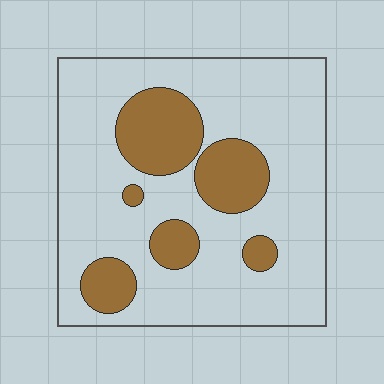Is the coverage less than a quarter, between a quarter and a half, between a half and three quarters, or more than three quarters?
Less than a quarter.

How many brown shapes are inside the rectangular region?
6.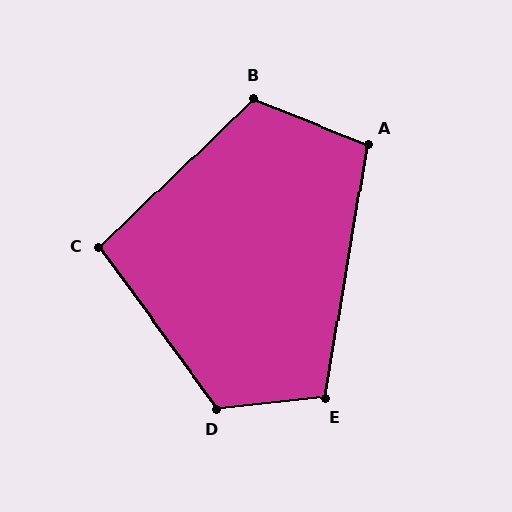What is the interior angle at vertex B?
Approximately 114 degrees (obtuse).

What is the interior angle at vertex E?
Approximately 105 degrees (obtuse).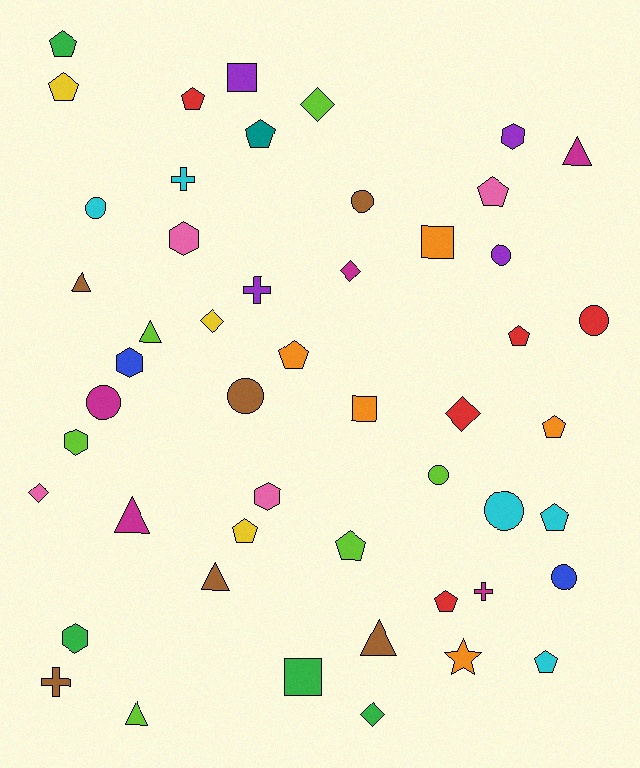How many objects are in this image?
There are 50 objects.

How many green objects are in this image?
There are 4 green objects.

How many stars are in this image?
There is 1 star.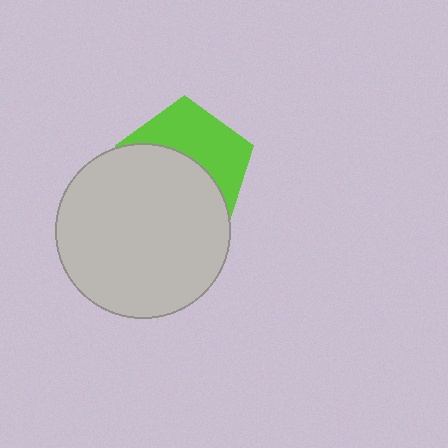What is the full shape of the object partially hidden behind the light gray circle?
The partially hidden object is a lime pentagon.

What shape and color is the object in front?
The object in front is a light gray circle.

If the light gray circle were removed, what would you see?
You would see the complete lime pentagon.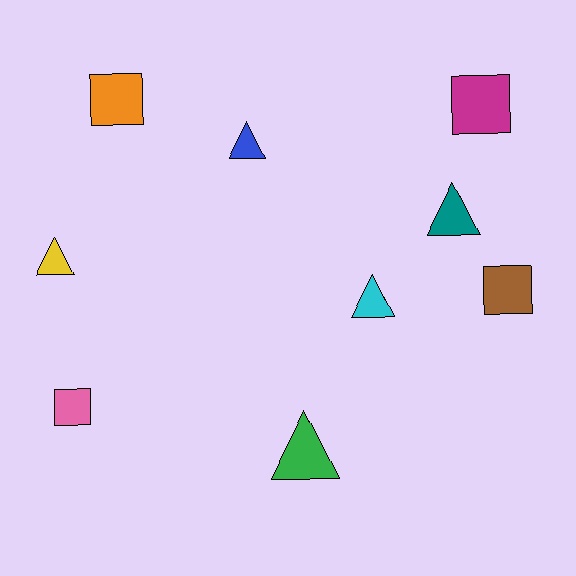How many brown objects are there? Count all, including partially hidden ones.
There is 1 brown object.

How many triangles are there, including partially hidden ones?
There are 5 triangles.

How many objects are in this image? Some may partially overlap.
There are 9 objects.